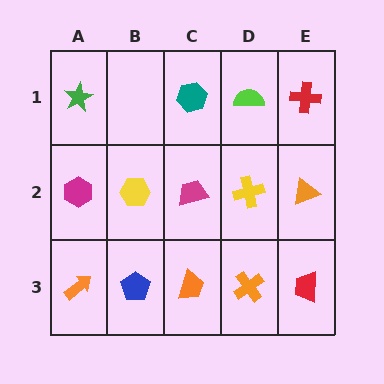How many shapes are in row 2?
5 shapes.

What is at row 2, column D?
A yellow cross.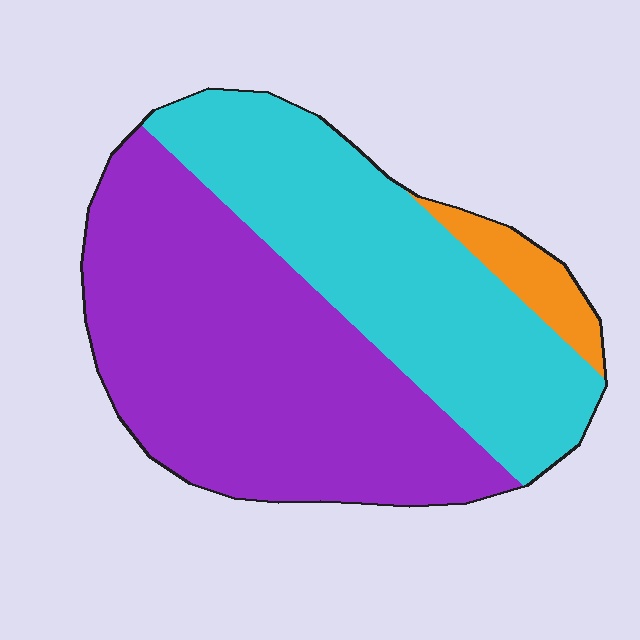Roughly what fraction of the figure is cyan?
Cyan takes up about two fifths (2/5) of the figure.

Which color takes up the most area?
Purple, at roughly 55%.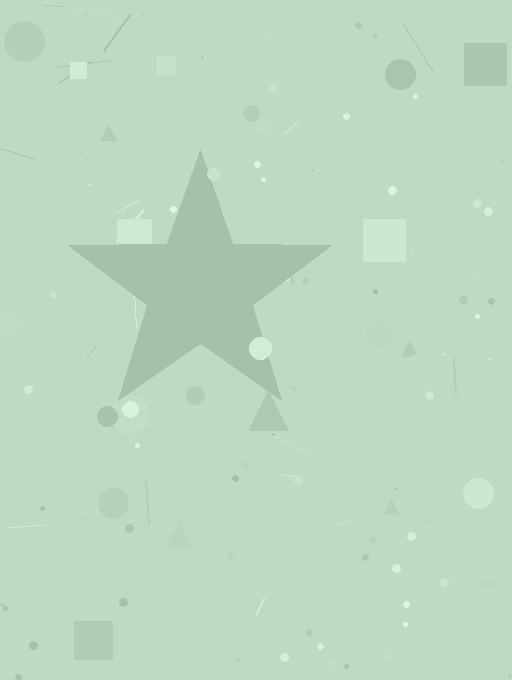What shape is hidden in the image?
A star is hidden in the image.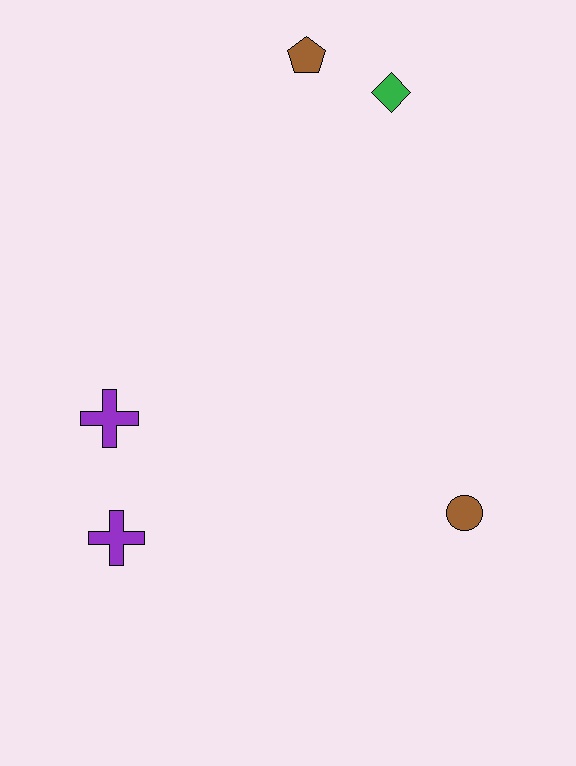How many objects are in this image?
There are 5 objects.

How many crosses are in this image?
There are 2 crosses.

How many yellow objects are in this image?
There are no yellow objects.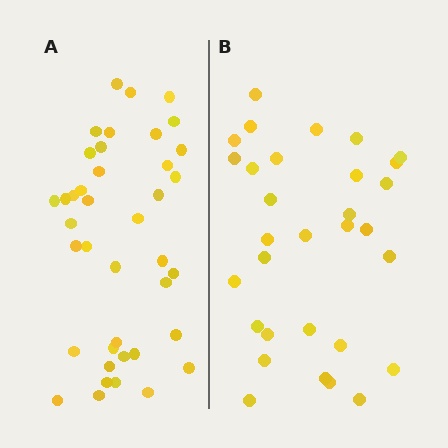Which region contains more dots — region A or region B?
Region A (the left region) has more dots.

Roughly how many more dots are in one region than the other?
Region A has roughly 8 or so more dots than region B.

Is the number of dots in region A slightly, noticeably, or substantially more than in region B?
Region A has noticeably more, but not dramatically so. The ratio is roughly 1.3 to 1.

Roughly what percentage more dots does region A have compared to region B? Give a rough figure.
About 30% more.